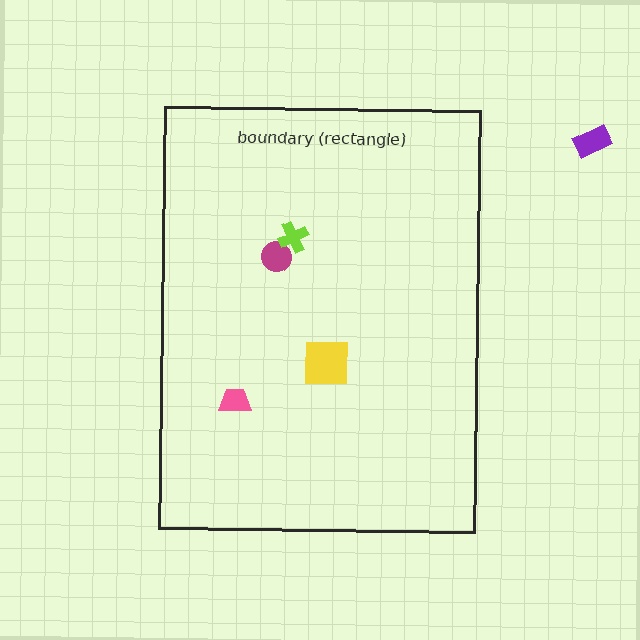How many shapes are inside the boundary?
4 inside, 1 outside.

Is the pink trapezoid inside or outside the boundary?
Inside.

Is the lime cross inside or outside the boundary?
Inside.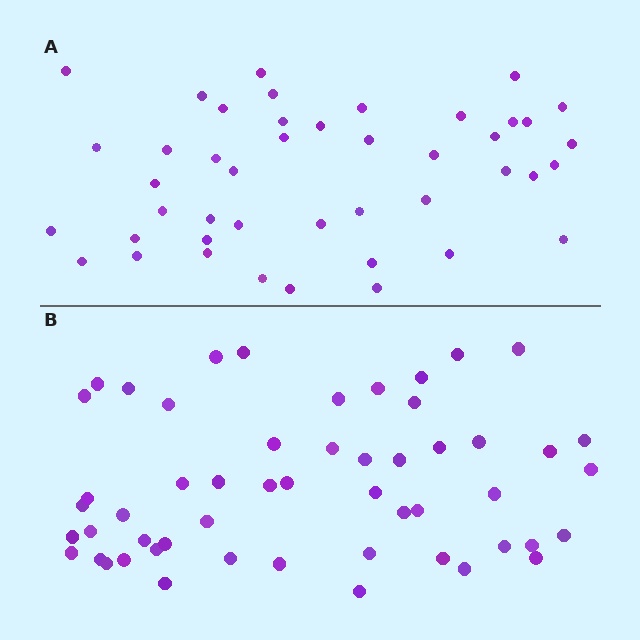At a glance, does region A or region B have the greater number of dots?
Region B (the bottom region) has more dots.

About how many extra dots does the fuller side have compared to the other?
Region B has roughly 8 or so more dots than region A.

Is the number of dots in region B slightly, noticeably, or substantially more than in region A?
Region B has only slightly more — the two regions are fairly close. The ratio is roughly 1.2 to 1.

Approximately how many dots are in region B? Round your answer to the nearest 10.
About 50 dots. (The exact count is 53, which rounds to 50.)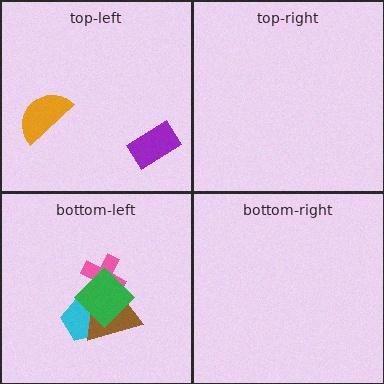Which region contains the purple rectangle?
The top-left region.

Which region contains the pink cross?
The bottom-left region.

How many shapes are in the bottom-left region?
4.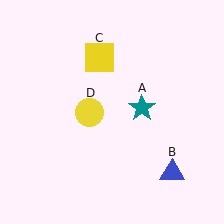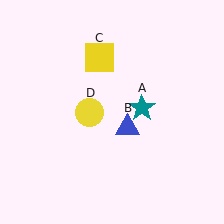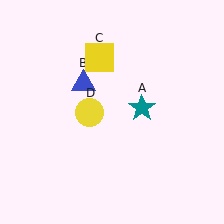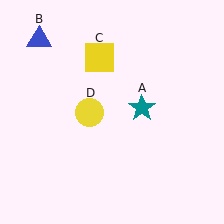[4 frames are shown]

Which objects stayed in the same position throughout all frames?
Teal star (object A) and yellow square (object C) and yellow circle (object D) remained stationary.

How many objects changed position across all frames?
1 object changed position: blue triangle (object B).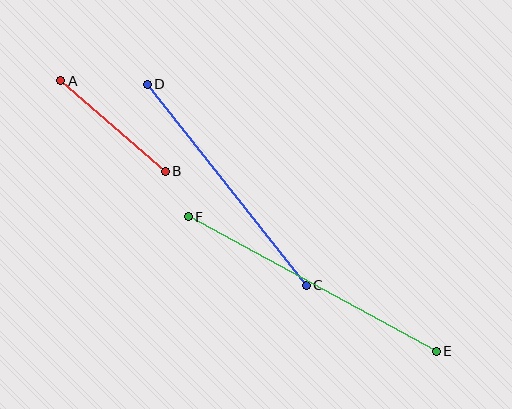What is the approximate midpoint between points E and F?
The midpoint is at approximately (312, 284) pixels.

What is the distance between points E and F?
The distance is approximately 282 pixels.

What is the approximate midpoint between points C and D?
The midpoint is at approximately (227, 185) pixels.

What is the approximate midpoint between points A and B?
The midpoint is at approximately (113, 126) pixels.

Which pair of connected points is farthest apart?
Points E and F are farthest apart.